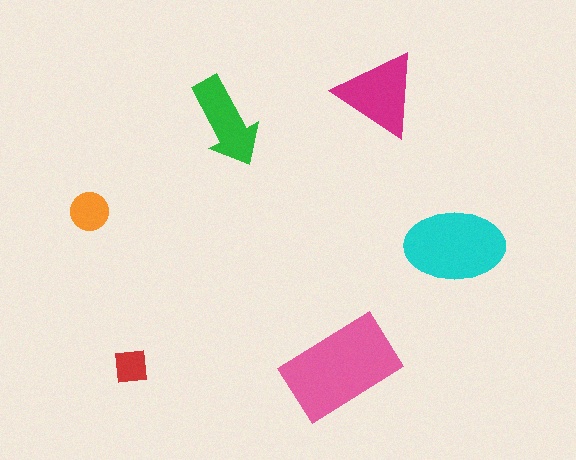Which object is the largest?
The pink rectangle.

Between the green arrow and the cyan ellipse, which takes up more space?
The cyan ellipse.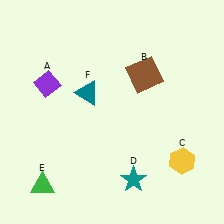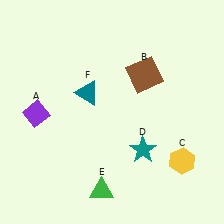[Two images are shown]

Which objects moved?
The objects that moved are: the purple diamond (A), the teal star (D), the green triangle (E).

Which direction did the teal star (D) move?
The teal star (D) moved up.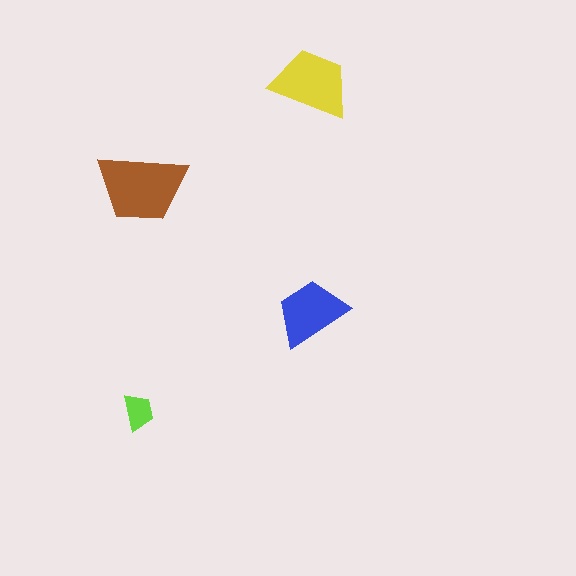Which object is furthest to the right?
The yellow trapezoid is rightmost.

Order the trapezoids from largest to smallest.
the brown one, the yellow one, the blue one, the lime one.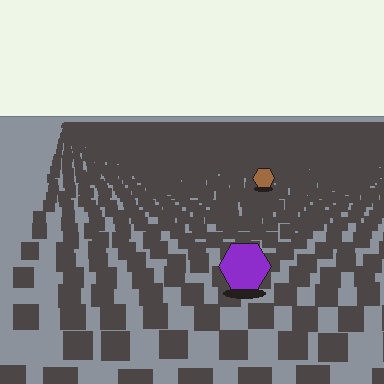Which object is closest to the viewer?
The purple hexagon is closest. The texture marks near it are larger and more spread out.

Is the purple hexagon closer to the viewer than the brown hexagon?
Yes. The purple hexagon is closer — you can tell from the texture gradient: the ground texture is coarser near it.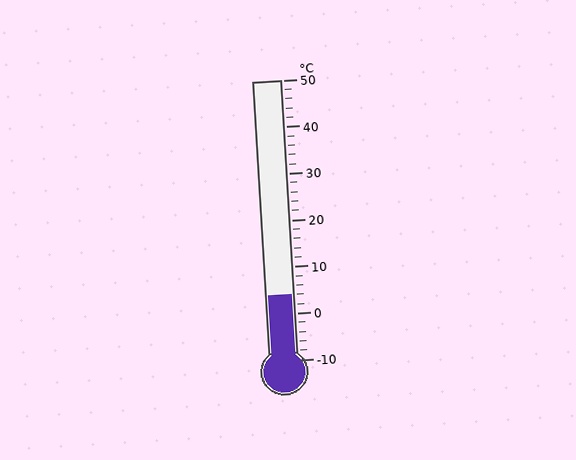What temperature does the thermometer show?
The thermometer shows approximately 4°C.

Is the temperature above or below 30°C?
The temperature is below 30°C.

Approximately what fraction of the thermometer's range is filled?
The thermometer is filled to approximately 25% of its range.